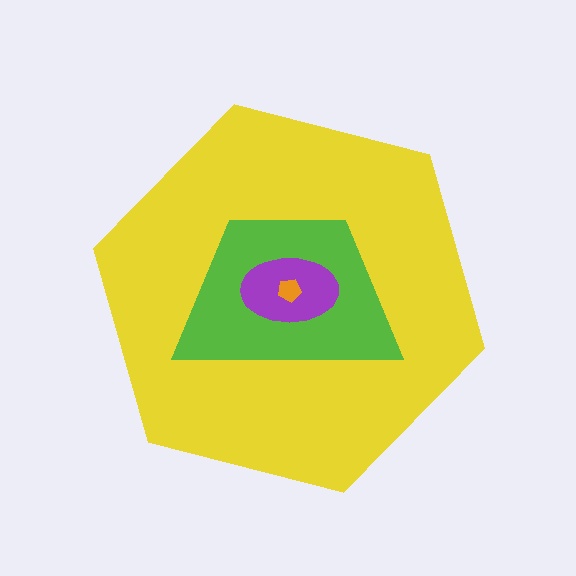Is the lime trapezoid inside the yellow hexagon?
Yes.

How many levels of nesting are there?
4.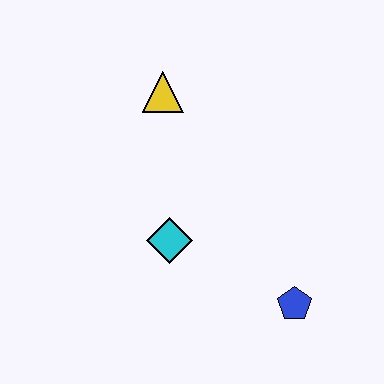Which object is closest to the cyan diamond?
The blue pentagon is closest to the cyan diamond.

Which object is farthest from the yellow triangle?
The blue pentagon is farthest from the yellow triangle.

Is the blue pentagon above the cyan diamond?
No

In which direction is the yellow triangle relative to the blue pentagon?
The yellow triangle is above the blue pentagon.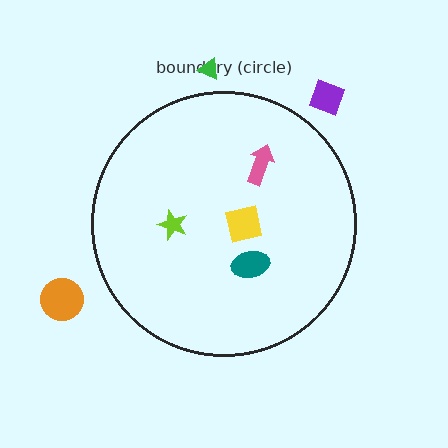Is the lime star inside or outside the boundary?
Inside.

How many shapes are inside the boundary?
4 inside, 3 outside.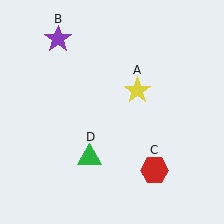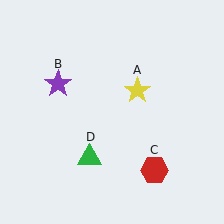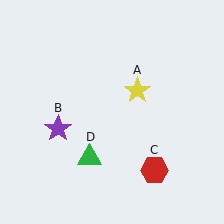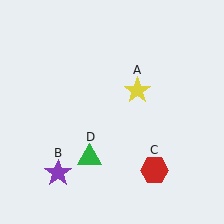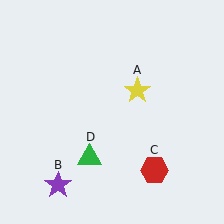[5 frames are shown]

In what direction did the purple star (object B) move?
The purple star (object B) moved down.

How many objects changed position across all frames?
1 object changed position: purple star (object B).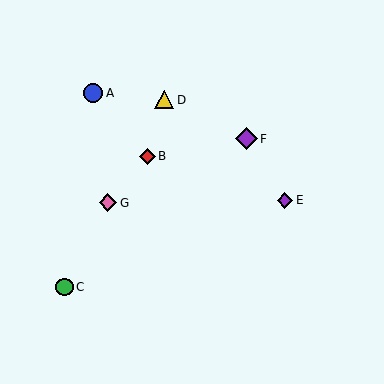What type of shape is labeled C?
Shape C is a green circle.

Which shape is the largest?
The purple diamond (labeled F) is the largest.